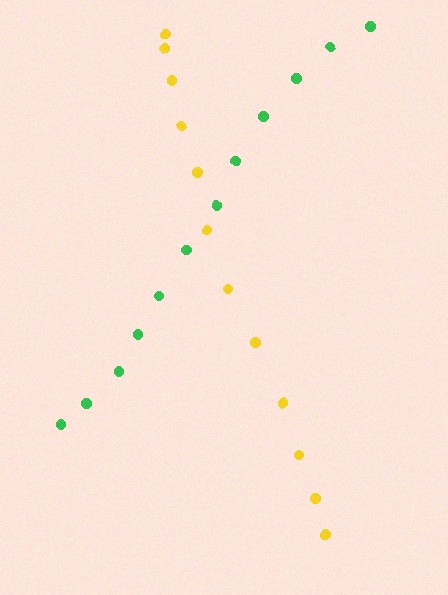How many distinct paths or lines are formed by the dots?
There are 2 distinct paths.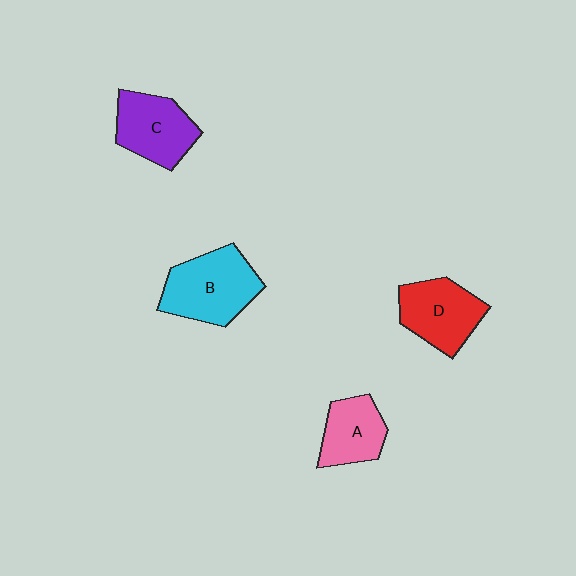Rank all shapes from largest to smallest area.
From largest to smallest: B (cyan), D (red), C (purple), A (pink).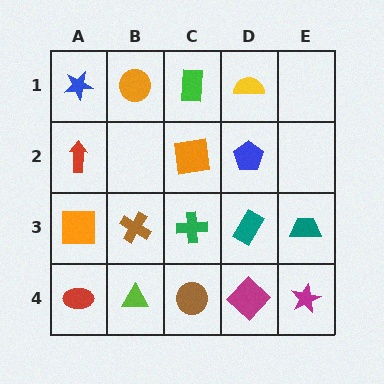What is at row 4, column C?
A brown circle.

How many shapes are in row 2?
3 shapes.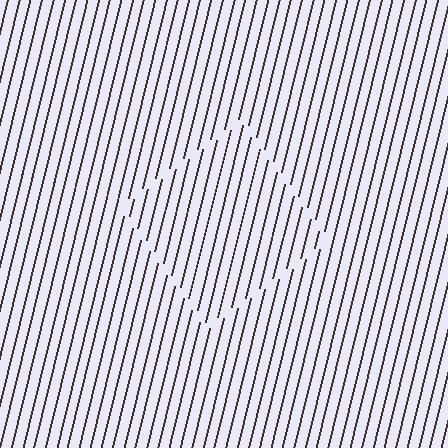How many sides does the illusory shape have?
4 sides — the line-ends trace a square.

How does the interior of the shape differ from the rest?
The interior of the shape contains the same grating, shifted by half a period — the contour is defined by the phase discontinuity where line-ends from the inner and outer gratings abut.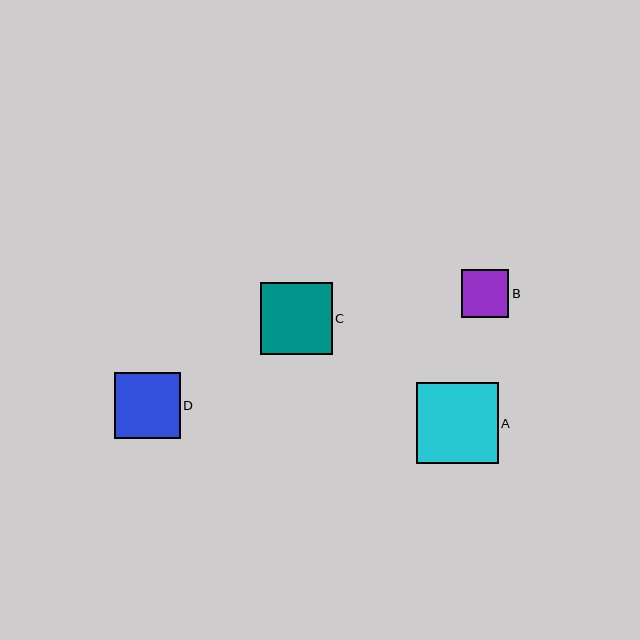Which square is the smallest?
Square B is the smallest with a size of approximately 48 pixels.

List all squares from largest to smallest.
From largest to smallest: A, C, D, B.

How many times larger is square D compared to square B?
Square D is approximately 1.4 times the size of square B.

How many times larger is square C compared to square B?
Square C is approximately 1.5 times the size of square B.